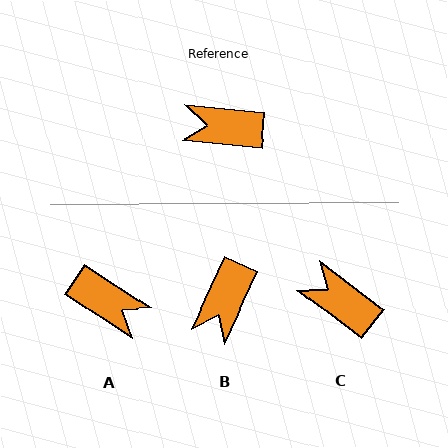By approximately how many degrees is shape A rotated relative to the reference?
Approximately 152 degrees counter-clockwise.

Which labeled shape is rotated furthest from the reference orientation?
A, about 152 degrees away.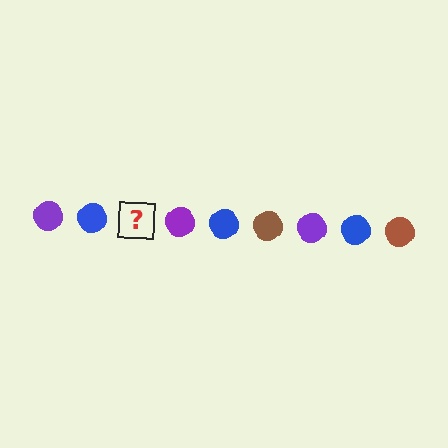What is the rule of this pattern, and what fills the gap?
The rule is that the pattern cycles through purple, blue, brown circles. The gap should be filled with a brown circle.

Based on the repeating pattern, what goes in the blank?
The blank should be a brown circle.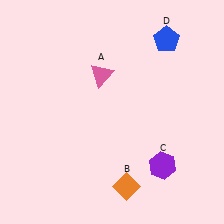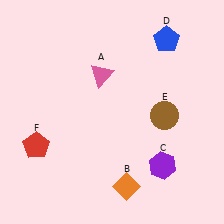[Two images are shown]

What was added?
A brown circle (E), a red pentagon (F) were added in Image 2.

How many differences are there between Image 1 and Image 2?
There are 2 differences between the two images.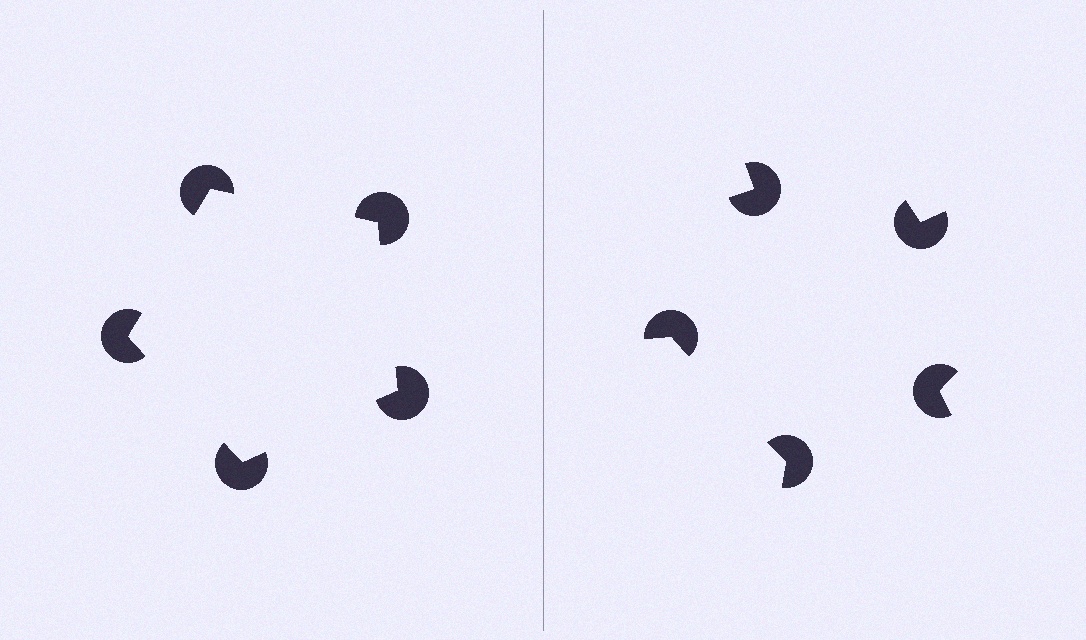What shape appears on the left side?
An illusory pentagon.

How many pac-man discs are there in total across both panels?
10 — 5 on each side.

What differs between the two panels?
The pac-man discs are positioned identically on both sides; only the wedge orientations differ. On the left they align to a pentagon; on the right they are misaligned.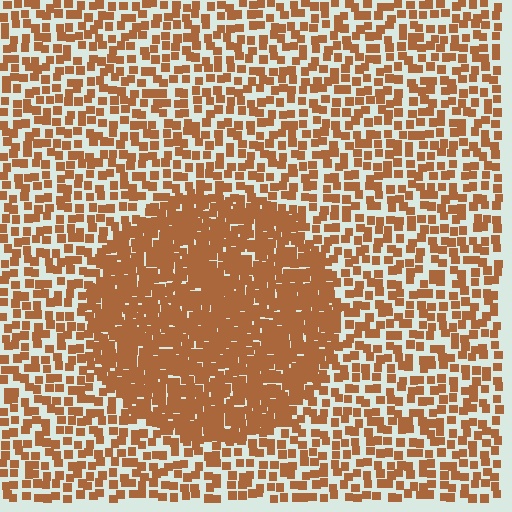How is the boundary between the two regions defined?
The boundary is defined by a change in element density (approximately 2.2x ratio). All elements are the same color, size, and shape.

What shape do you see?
I see a circle.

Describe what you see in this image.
The image contains small brown elements arranged at two different densities. A circle-shaped region is visible where the elements are more densely packed than the surrounding area.